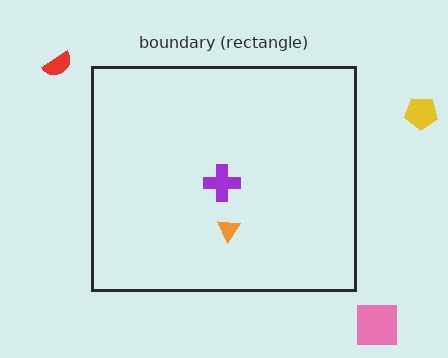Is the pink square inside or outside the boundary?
Outside.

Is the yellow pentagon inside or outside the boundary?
Outside.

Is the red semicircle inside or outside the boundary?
Outside.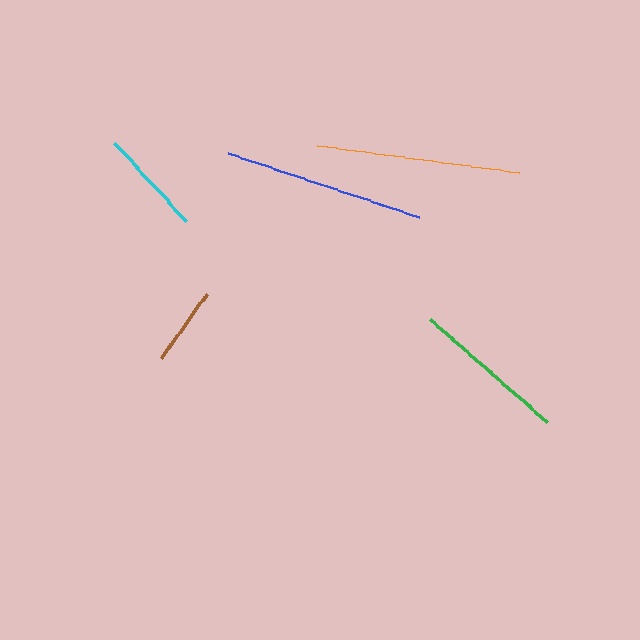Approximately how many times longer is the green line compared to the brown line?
The green line is approximately 1.9 times the length of the brown line.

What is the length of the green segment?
The green segment is approximately 156 pixels long.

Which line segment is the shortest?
The brown line is the shortest at approximately 80 pixels.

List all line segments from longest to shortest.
From longest to shortest: orange, blue, green, cyan, brown.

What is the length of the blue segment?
The blue segment is approximately 202 pixels long.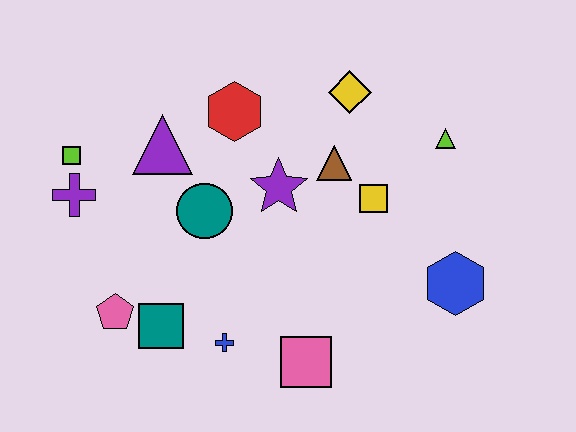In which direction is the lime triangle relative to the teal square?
The lime triangle is to the right of the teal square.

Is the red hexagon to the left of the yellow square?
Yes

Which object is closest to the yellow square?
The brown triangle is closest to the yellow square.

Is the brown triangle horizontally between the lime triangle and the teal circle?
Yes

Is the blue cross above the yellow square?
No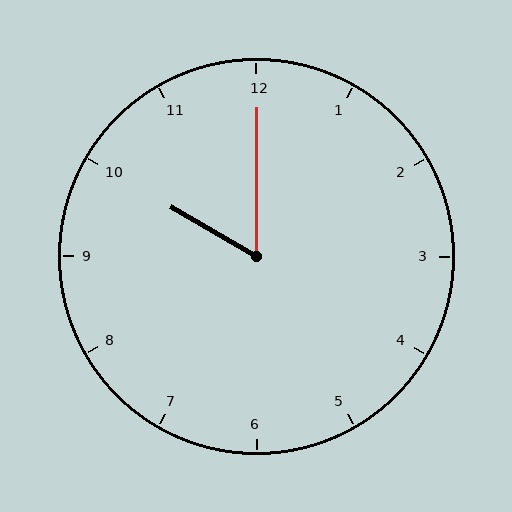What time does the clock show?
10:00.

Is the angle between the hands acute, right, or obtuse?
It is acute.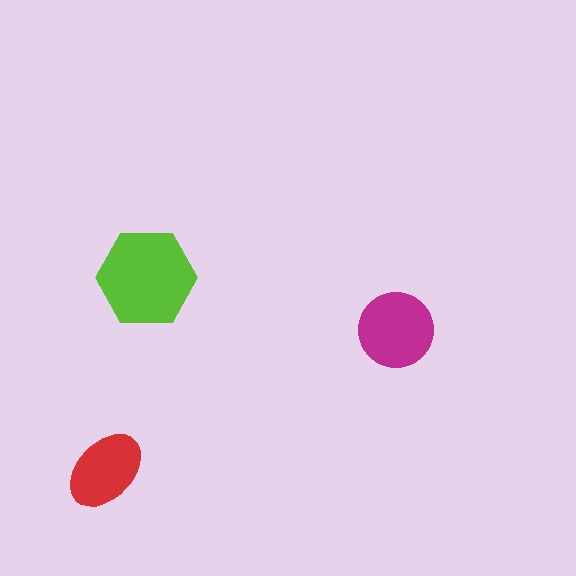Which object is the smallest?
The red ellipse.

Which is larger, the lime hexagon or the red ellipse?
The lime hexagon.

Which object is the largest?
The lime hexagon.